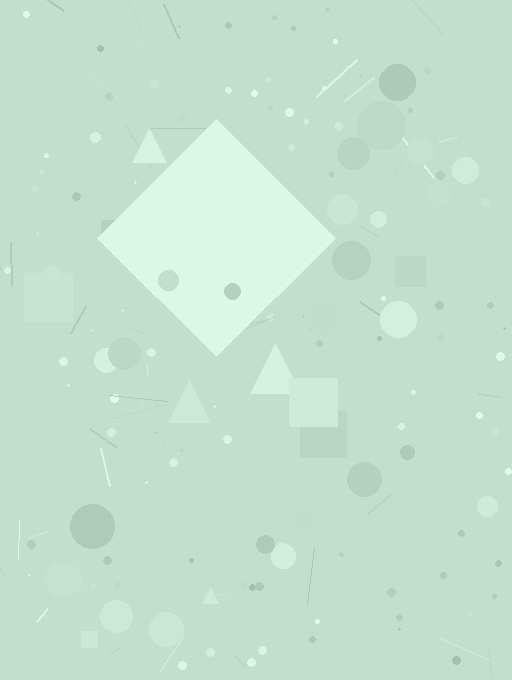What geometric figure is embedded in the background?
A diamond is embedded in the background.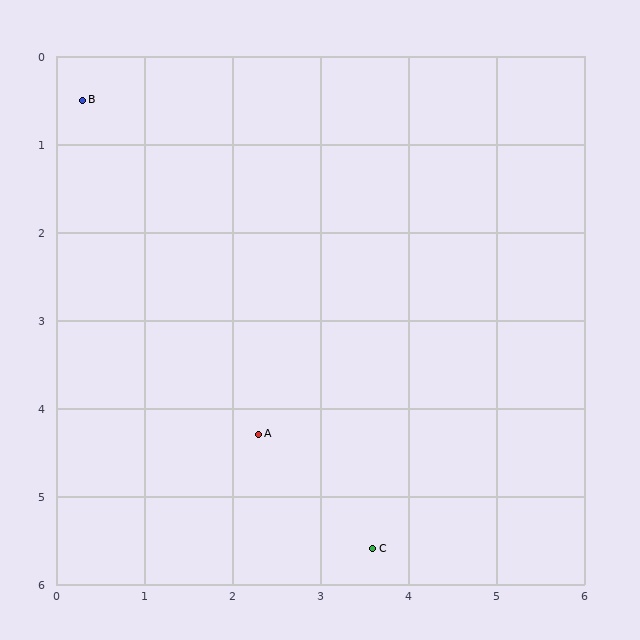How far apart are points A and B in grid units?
Points A and B are about 4.3 grid units apart.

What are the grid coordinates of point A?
Point A is at approximately (2.3, 4.3).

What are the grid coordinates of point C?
Point C is at approximately (3.6, 5.6).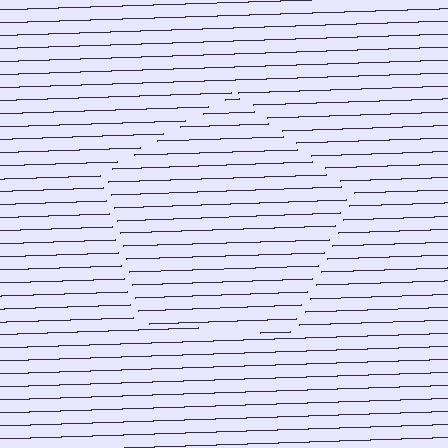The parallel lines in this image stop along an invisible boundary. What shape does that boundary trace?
An illusory pentagon. The interior of the shape contains the same grating, shifted by half a period — the contour is defined by the phase discontinuity where line-ends from the inner and outer gratings abut.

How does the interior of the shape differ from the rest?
The interior of the shape contains the same grating, shifted by half a period — the contour is defined by the phase discontinuity where line-ends from the inner and outer gratings abut.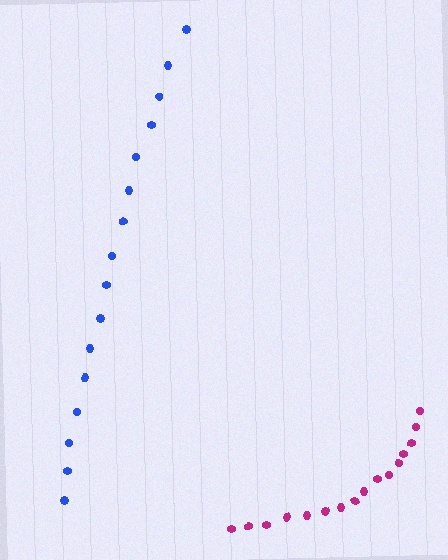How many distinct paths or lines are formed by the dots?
There are 2 distinct paths.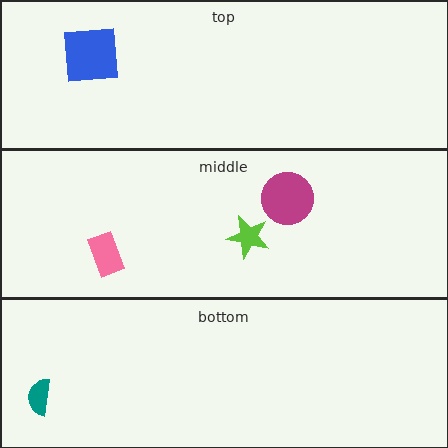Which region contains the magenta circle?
The middle region.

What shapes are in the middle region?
The magenta circle, the pink rectangle, the lime star.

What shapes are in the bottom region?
The teal semicircle.